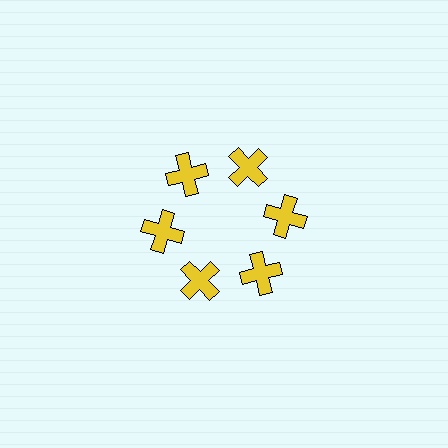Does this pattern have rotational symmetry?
Yes, this pattern has 6-fold rotational symmetry. It looks the same after rotating 60 degrees around the center.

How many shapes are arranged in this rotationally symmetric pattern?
There are 6 shapes, arranged in 6 groups of 1.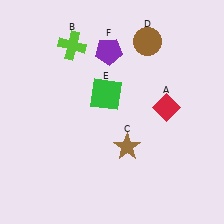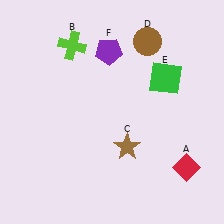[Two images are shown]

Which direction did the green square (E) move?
The green square (E) moved right.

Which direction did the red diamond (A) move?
The red diamond (A) moved down.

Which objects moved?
The objects that moved are: the red diamond (A), the green square (E).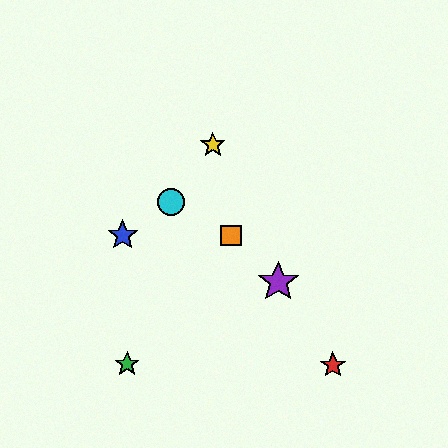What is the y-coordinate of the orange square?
The orange square is at y≈235.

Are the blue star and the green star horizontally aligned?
No, the blue star is at y≈235 and the green star is at y≈364.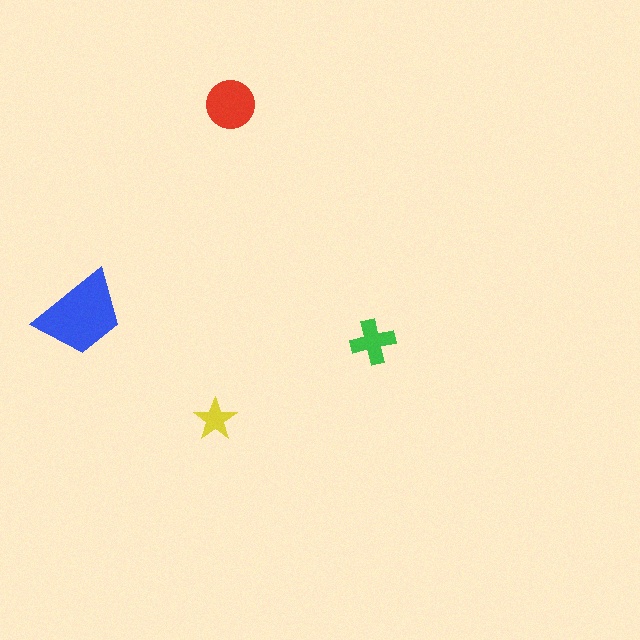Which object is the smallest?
The yellow star.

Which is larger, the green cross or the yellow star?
The green cross.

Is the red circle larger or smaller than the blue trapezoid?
Smaller.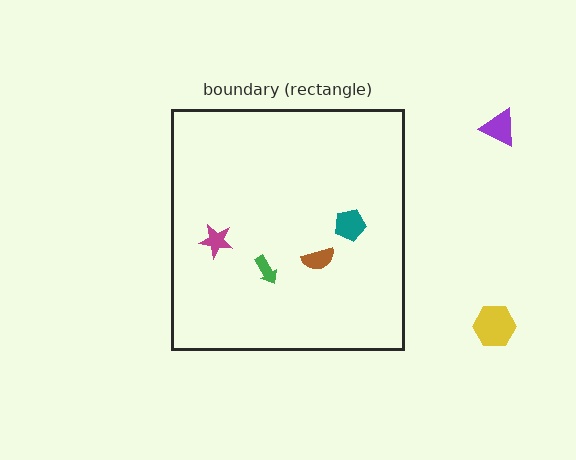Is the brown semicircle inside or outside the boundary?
Inside.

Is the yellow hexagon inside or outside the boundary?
Outside.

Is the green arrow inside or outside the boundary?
Inside.